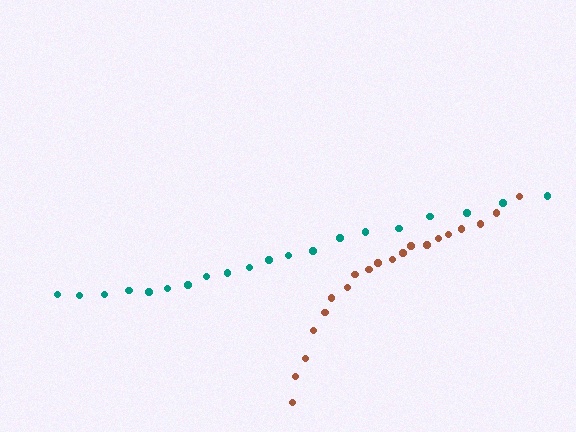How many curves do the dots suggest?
There are 2 distinct paths.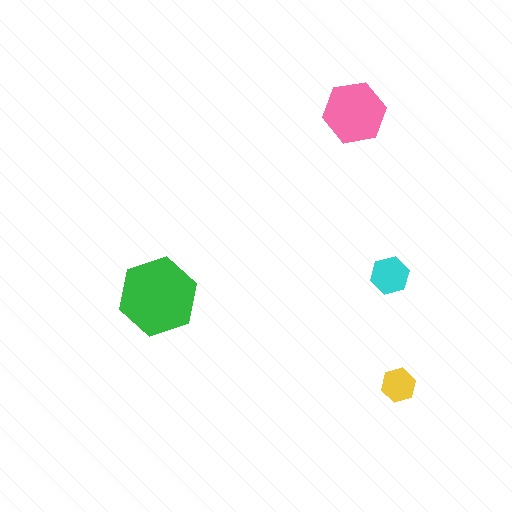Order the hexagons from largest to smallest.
the green one, the pink one, the cyan one, the yellow one.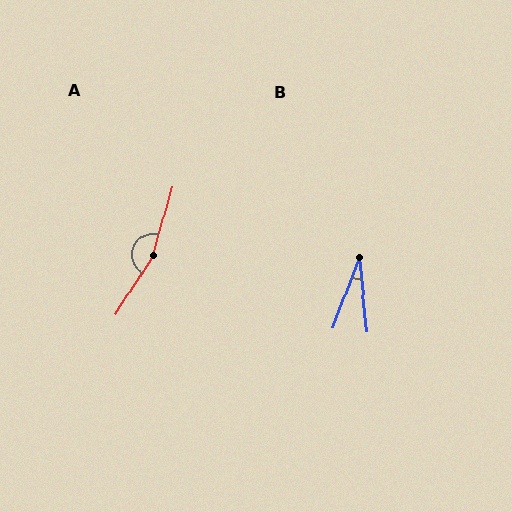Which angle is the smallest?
B, at approximately 26 degrees.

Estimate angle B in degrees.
Approximately 26 degrees.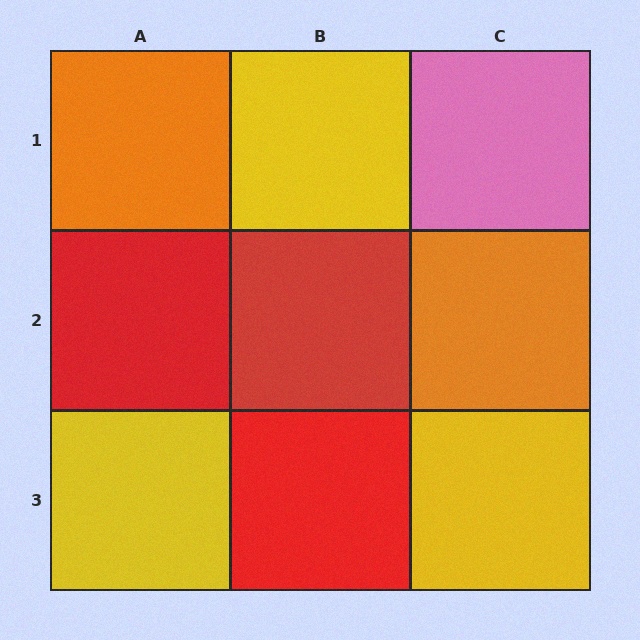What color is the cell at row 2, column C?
Orange.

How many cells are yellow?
3 cells are yellow.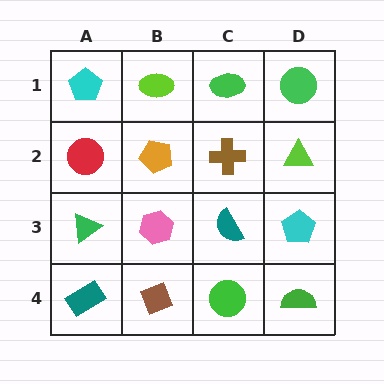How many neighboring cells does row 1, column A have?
2.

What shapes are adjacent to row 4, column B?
A pink hexagon (row 3, column B), a teal rectangle (row 4, column A), a green circle (row 4, column C).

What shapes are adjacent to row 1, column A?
A red circle (row 2, column A), a lime ellipse (row 1, column B).